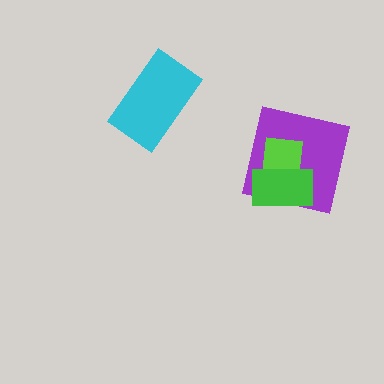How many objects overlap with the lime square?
2 objects overlap with the lime square.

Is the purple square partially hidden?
Yes, it is partially covered by another shape.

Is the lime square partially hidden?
Yes, it is partially covered by another shape.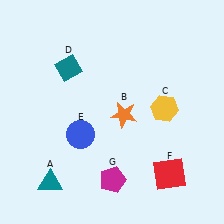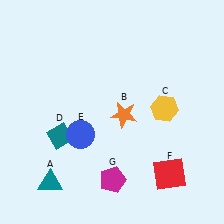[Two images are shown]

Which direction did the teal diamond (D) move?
The teal diamond (D) moved down.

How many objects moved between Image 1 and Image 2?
1 object moved between the two images.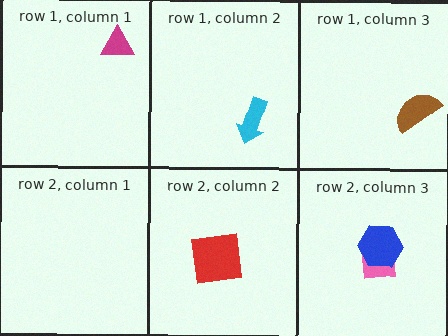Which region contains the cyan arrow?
The row 1, column 2 region.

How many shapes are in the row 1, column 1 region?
1.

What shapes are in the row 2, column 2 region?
The red square.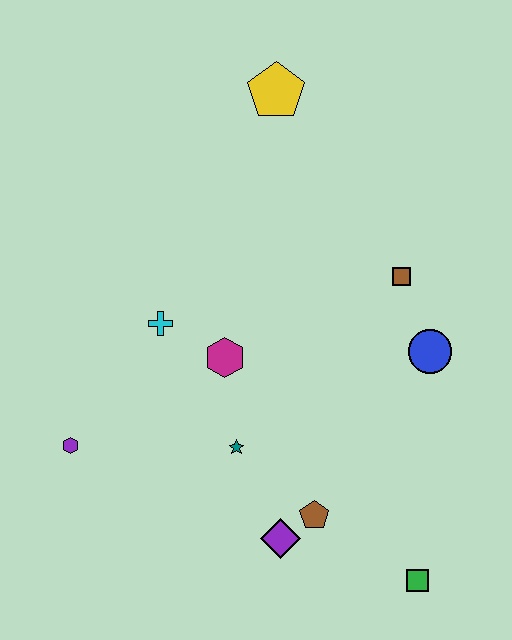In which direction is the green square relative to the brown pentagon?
The green square is to the right of the brown pentagon.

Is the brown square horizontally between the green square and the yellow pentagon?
Yes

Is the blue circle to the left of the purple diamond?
No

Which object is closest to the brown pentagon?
The purple diamond is closest to the brown pentagon.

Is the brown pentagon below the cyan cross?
Yes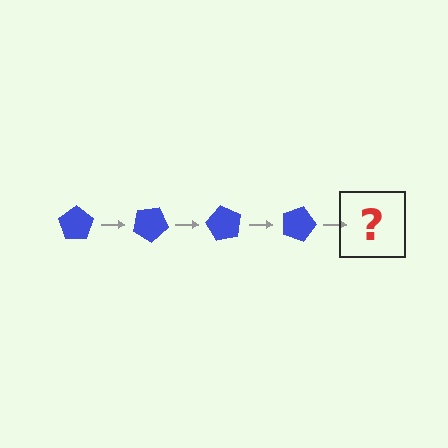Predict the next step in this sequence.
The next step is a blue pentagon rotated 120 degrees.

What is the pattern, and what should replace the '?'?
The pattern is that the pentagon rotates 30 degrees each step. The '?' should be a blue pentagon rotated 120 degrees.